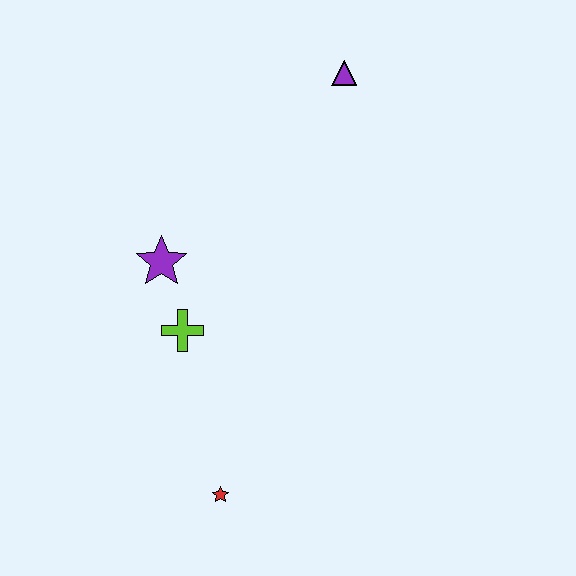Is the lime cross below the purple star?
Yes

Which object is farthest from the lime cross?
The purple triangle is farthest from the lime cross.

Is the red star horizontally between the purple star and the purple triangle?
Yes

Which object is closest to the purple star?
The lime cross is closest to the purple star.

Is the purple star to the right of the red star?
No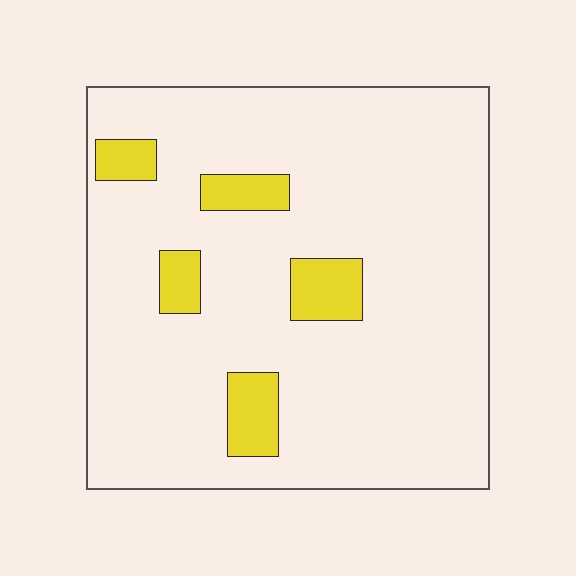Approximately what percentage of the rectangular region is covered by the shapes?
Approximately 10%.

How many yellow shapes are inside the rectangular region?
5.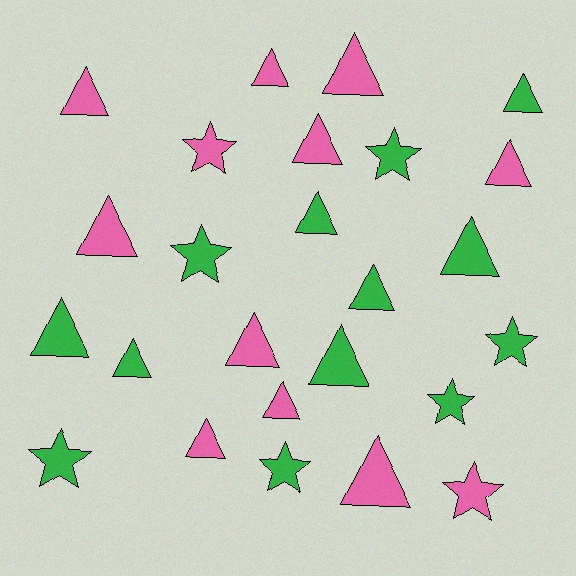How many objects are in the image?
There are 25 objects.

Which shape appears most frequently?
Triangle, with 17 objects.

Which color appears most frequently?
Green, with 13 objects.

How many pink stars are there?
There are 2 pink stars.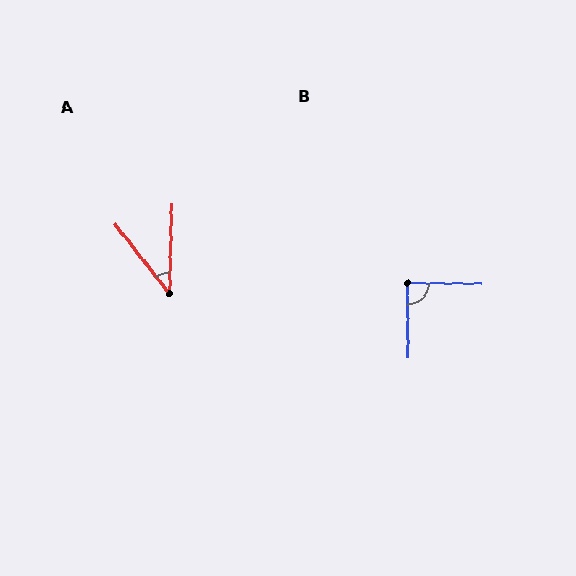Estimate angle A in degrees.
Approximately 40 degrees.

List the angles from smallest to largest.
A (40°), B (88°).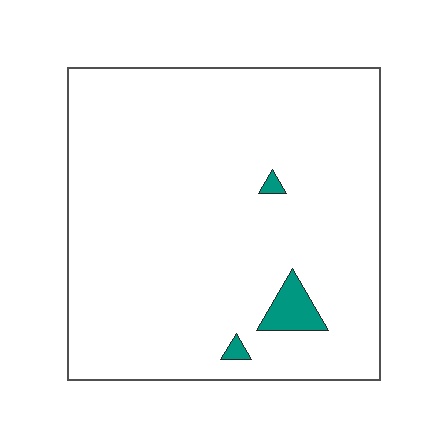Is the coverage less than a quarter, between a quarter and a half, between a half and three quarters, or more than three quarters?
Less than a quarter.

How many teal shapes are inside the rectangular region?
3.